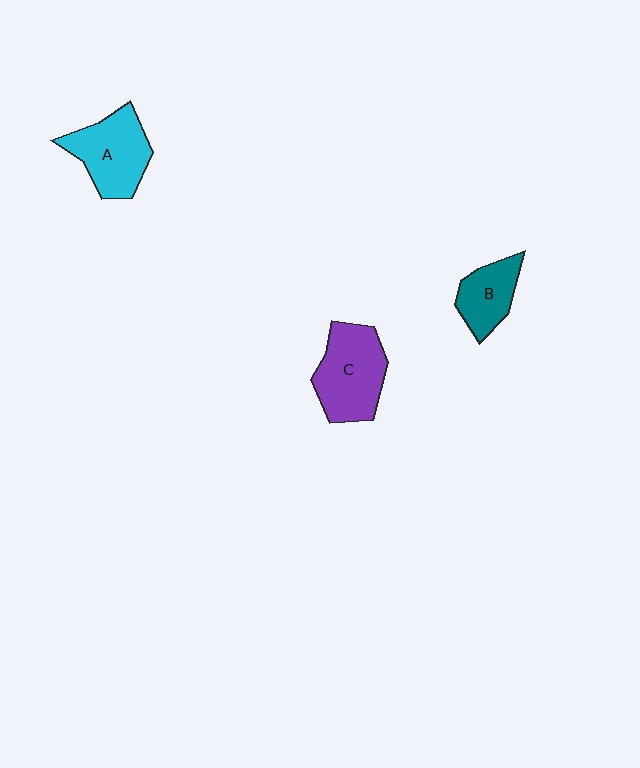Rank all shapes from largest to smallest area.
From largest to smallest: C (purple), A (cyan), B (teal).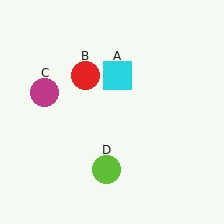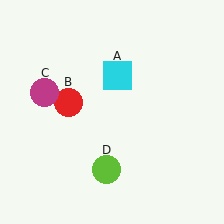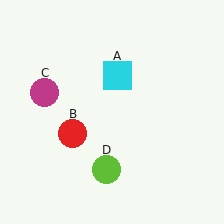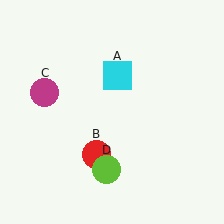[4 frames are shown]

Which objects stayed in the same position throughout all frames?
Cyan square (object A) and magenta circle (object C) and lime circle (object D) remained stationary.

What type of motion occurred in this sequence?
The red circle (object B) rotated counterclockwise around the center of the scene.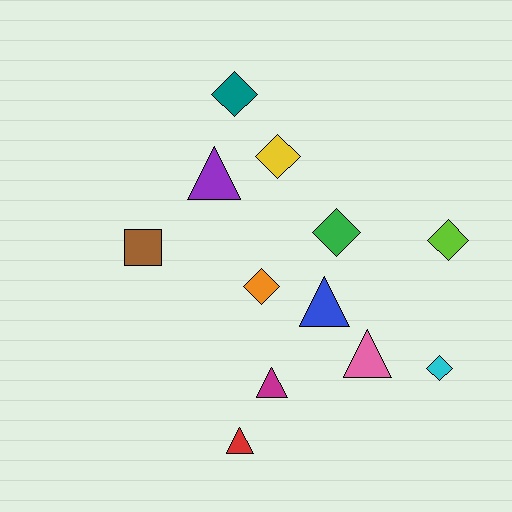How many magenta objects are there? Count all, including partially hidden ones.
There is 1 magenta object.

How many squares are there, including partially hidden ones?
There is 1 square.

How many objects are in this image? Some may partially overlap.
There are 12 objects.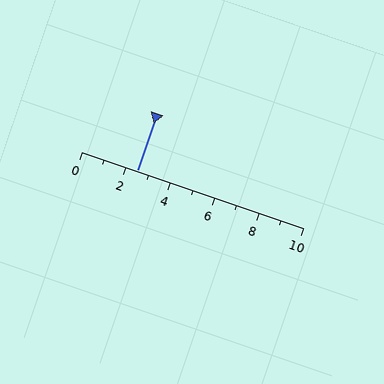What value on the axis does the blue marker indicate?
The marker indicates approximately 2.5.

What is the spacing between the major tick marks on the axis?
The major ticks are spaced 2 apart.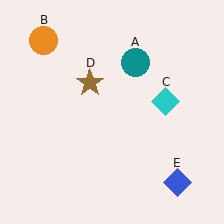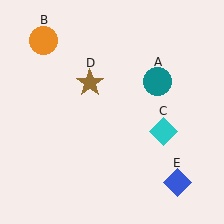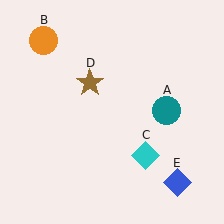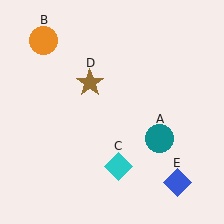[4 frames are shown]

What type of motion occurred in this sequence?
The teal circle (object A), cyan diamond (object C) rotated clockwise around the center of the scene.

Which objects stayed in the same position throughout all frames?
Orange circle (object B) and brown star (object D) and blue diamond (object E) remained stationary.